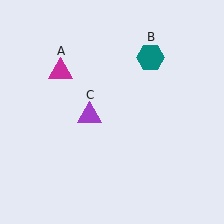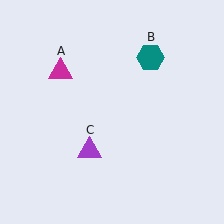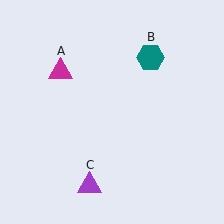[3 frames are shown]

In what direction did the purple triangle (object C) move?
The purple triangle (object C) moved down.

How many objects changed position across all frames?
1 object changed position: purple triangle (object C).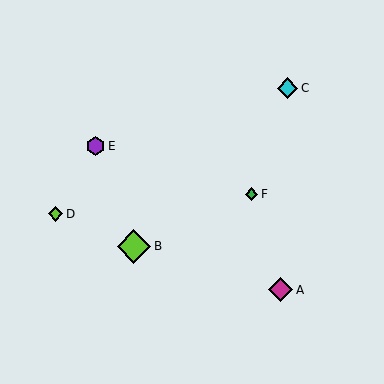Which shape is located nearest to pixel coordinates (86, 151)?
The purple hexagon (labeled E) at (96, 146) is nearest to that location.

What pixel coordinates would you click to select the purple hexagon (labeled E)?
Click at (96, 146) to select the purple hexagon E.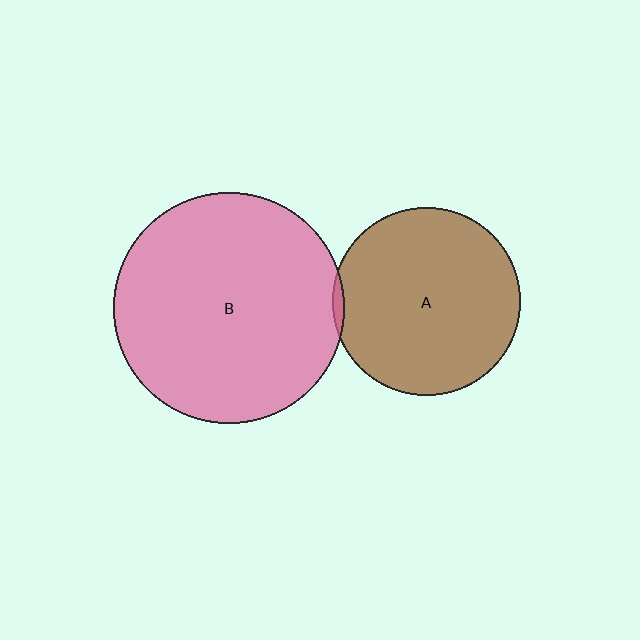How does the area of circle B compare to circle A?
Approximately 1.5 times.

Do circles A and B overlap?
Yes.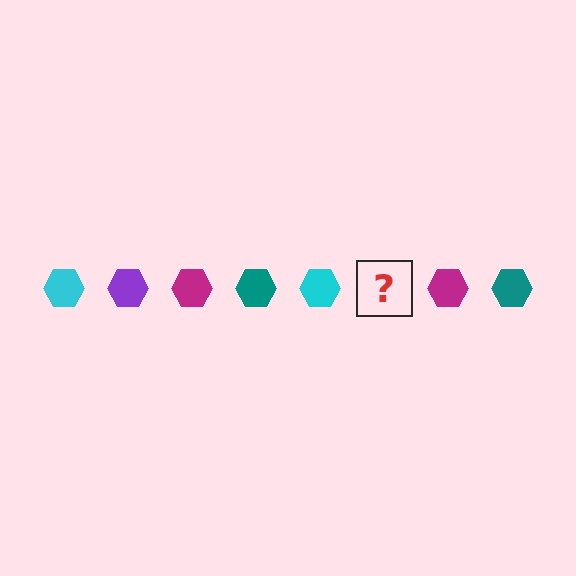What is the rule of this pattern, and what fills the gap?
The rule is that the pattern cycles through cyan, purple, magenta, teal hexagons. The gap should be filled with a purple hexagon.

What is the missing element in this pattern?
The missing element is a purple hexagon.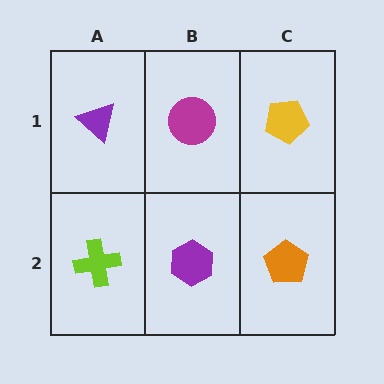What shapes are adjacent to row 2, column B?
A magenta circle (row 1, column B), a lime cross (row 2, column A), an orange pentagon (row 2, column C).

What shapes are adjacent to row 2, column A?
A purple triangle (row 1, column A), a purple hexagon (row 2, column B).